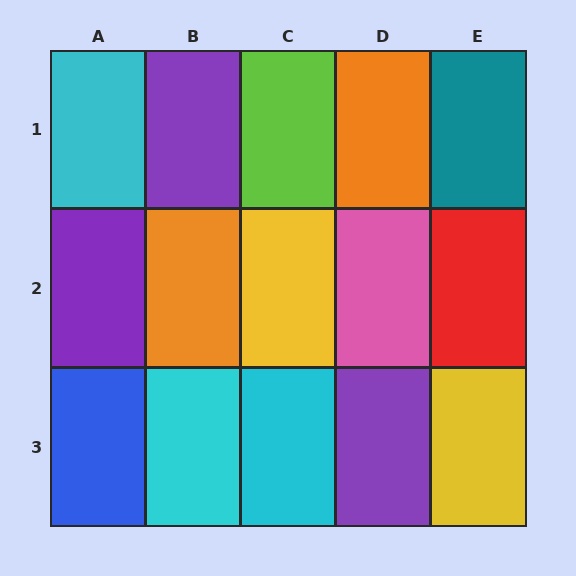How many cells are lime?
1 cell is lime.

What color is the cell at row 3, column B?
Cyan.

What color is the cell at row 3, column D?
Purple.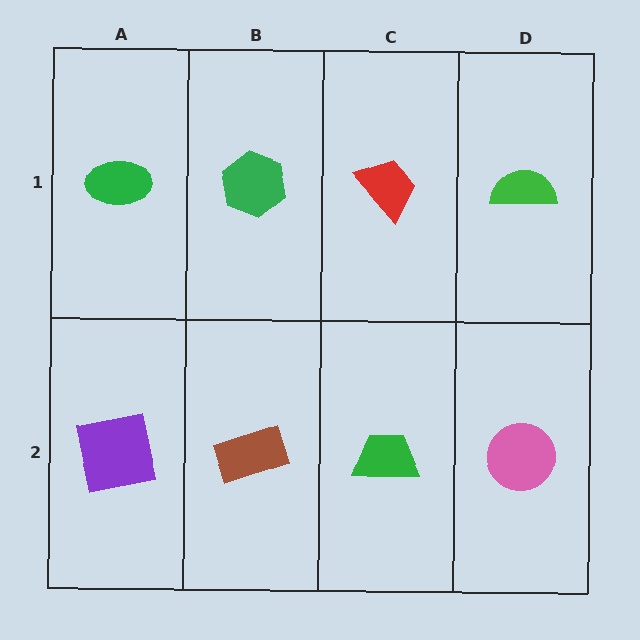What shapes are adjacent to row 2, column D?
A green semicircle (row 1, column D), a green trapezoid (row 2, column C).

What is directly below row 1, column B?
A brown rectangle.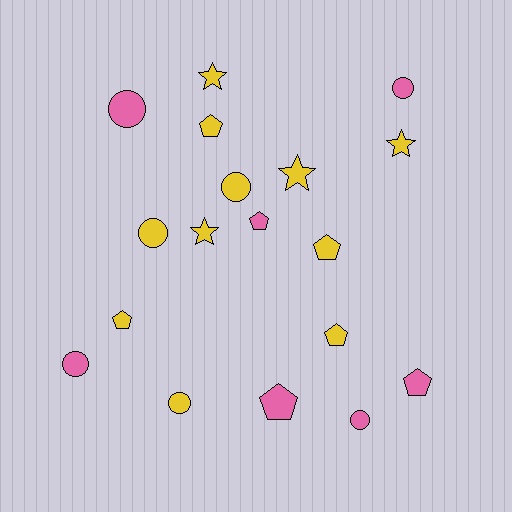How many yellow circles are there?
There are 3 yellow circles.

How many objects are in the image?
There are 18 objects.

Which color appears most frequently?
Yellow, with 11 objects.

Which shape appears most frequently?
Circle, with 7 objects.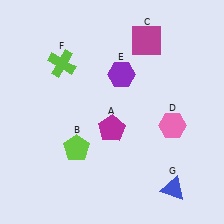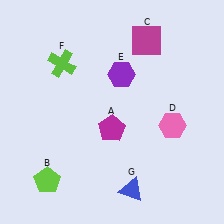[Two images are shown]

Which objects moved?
The objects that moved are: the lime pentagon (B), the blue triangle (G).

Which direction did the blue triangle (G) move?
The blue triangle (G) moved left.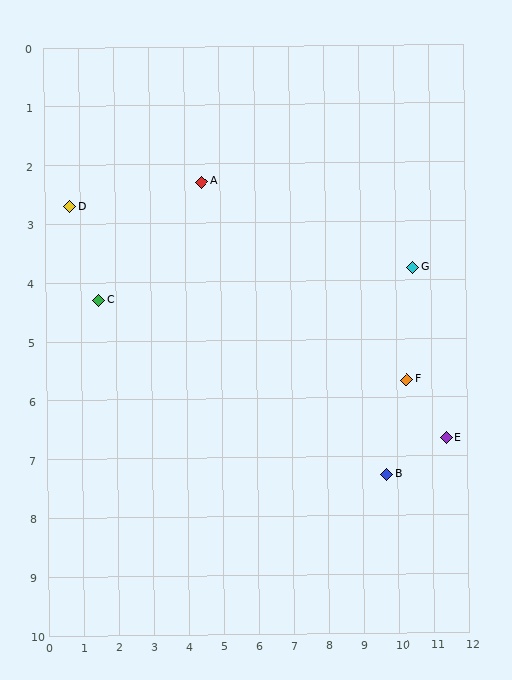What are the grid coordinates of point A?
Point A is at approximately (4.5, 2.3).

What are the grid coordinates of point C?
Point C is at approximately (1.5, 4.3).